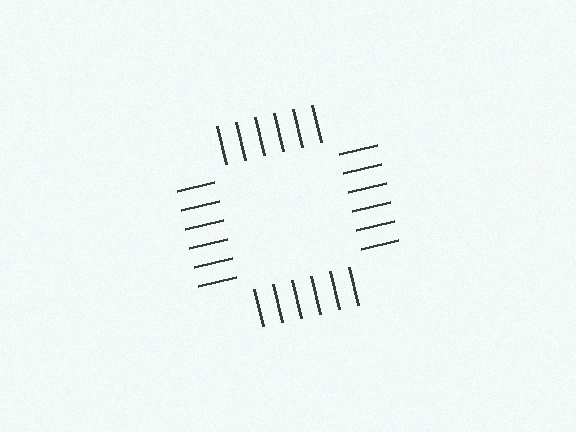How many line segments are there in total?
24 — 6 along each of the 4 edges.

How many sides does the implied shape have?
4 sides — the line-ends trace a square.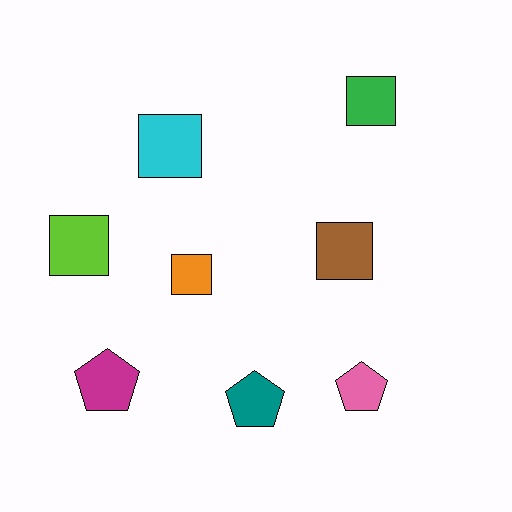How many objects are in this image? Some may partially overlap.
There are 8 objects.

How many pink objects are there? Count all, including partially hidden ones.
There is 1 pink object.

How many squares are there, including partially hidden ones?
There are 5 squares.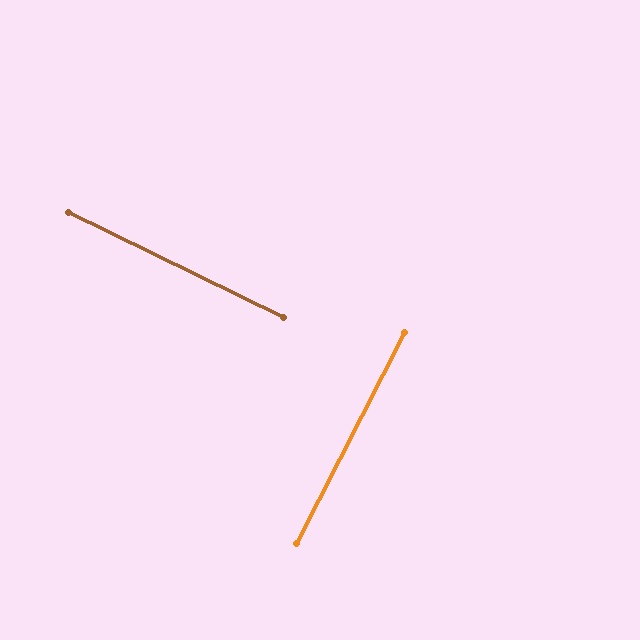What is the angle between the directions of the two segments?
Approximately 89 degrees.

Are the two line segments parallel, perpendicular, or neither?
Perpendicular — they meet at approximately 89°.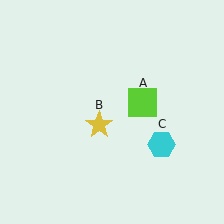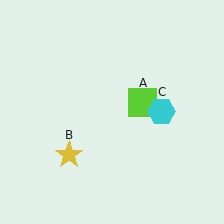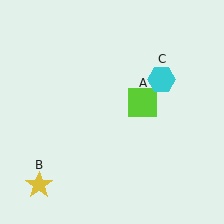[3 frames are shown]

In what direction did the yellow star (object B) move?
The yellow star (object B) moved down and to the left.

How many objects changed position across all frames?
2 objects changed position: yellow star (object B), cyan hexagon (object C).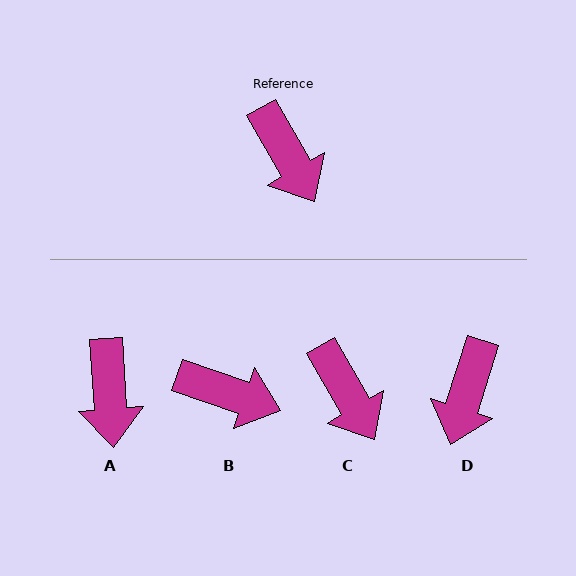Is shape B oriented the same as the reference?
No, it is off by about 42 degrees.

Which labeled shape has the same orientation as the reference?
C.